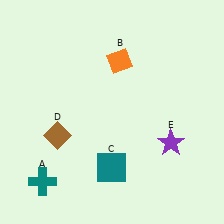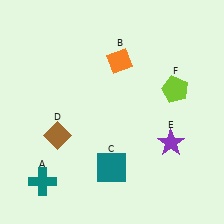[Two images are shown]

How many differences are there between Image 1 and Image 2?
There is 1 difference between the two images.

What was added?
A lime pentagon (F) was added in Image 2.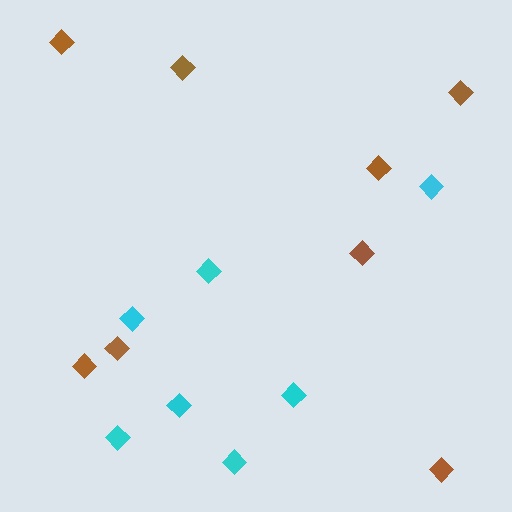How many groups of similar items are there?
There are 2 groups: one group of brown diamonds (8) and one group of cyan diamonds (7).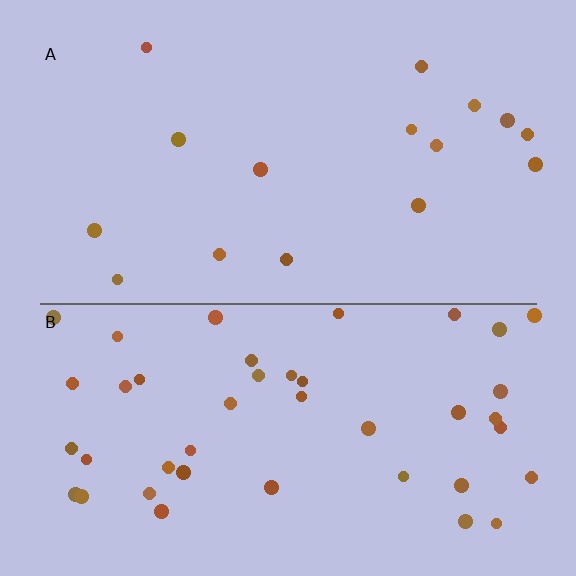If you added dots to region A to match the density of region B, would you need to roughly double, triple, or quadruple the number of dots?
Approximately triple.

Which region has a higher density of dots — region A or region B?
B (the bottom).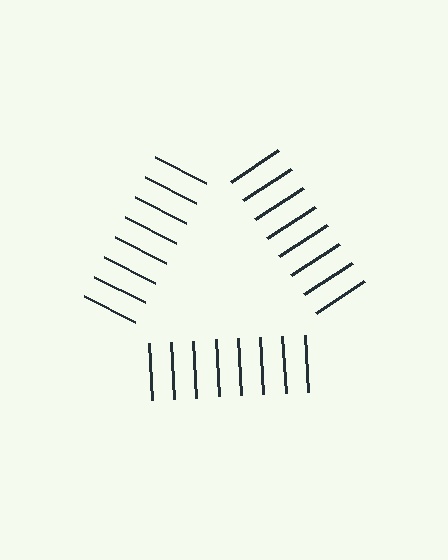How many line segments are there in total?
24 — 8 along each of the 3 edges.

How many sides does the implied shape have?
3 sides — the line-ends trace a triangle.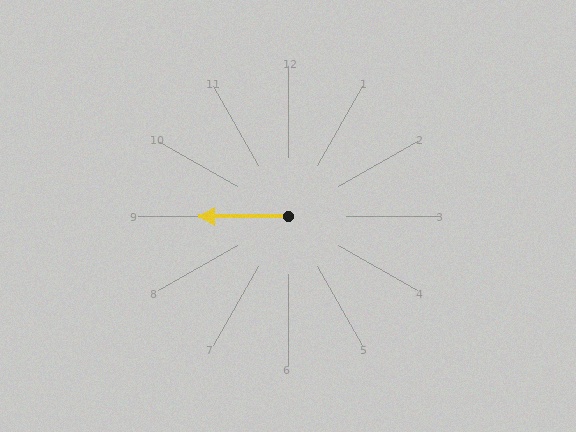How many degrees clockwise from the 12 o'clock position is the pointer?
Approximately 270 degrees.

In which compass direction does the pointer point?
West.